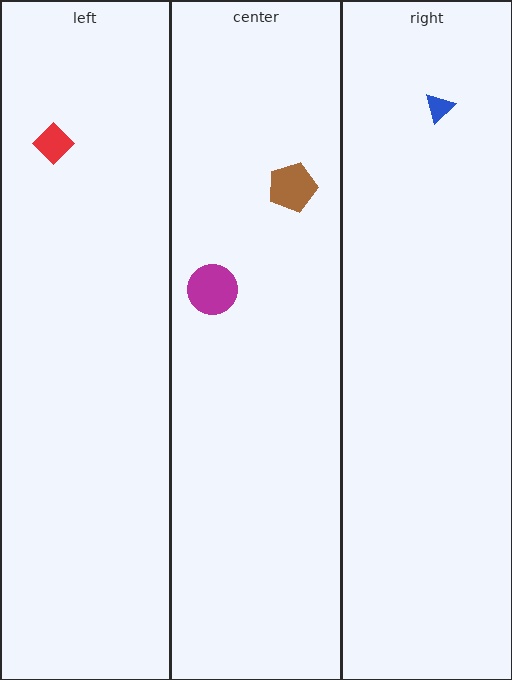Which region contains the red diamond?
The left region.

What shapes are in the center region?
The magenta circle, the brown pentagon.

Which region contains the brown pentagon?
The center region.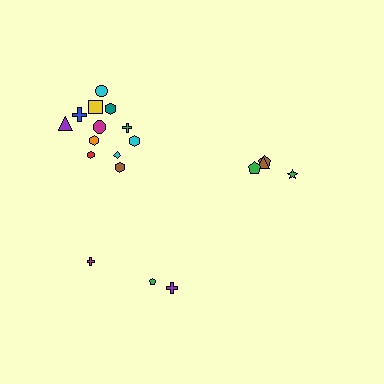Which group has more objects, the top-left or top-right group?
The top-left group.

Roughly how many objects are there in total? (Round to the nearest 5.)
Roughly 20 objects in total.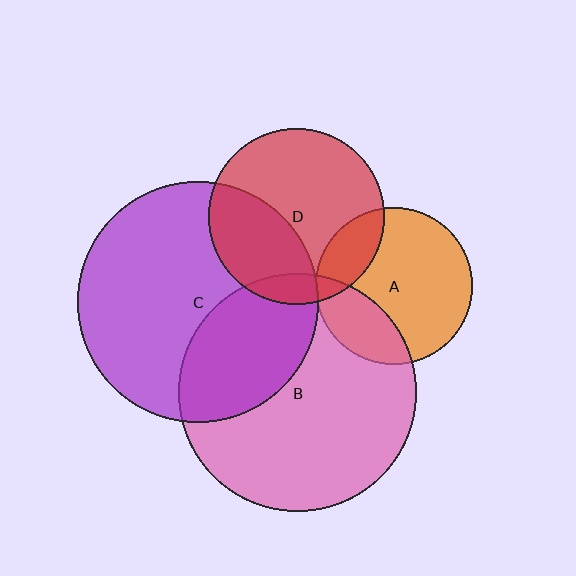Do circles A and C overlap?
Yes.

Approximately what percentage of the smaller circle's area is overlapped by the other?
Approximately 5%.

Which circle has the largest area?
Circle C (purple).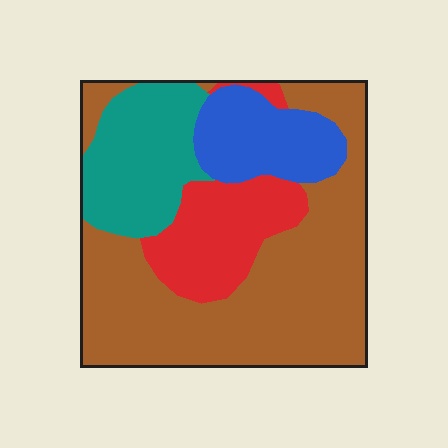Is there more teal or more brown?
Brown.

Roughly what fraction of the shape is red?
Red covers 17% of the shape.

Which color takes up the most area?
Brown, at roughly 50%.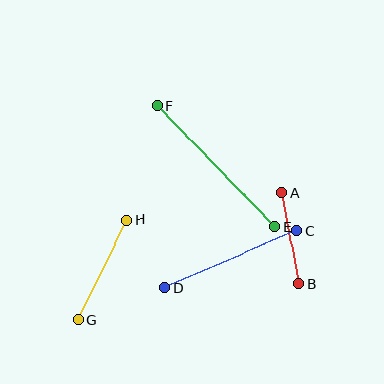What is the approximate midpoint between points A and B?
The midpoint is at approximately (290, 238) pixels.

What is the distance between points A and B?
The distance is approximately 92 pixels.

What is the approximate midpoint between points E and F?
The midpoint is at approximately (216, 167) pixels.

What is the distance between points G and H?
The distance is approximately 111 pixels.